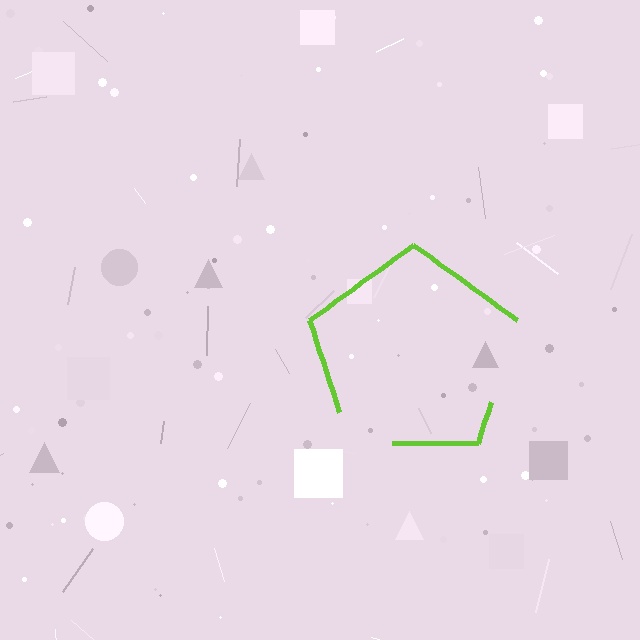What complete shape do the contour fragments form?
The contour fragments form a pentagon.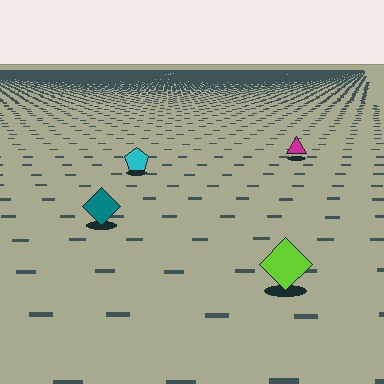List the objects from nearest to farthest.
From nearest to farthest: the lime diamond, the teal diamond, the cyan pentagon, the magenta triangle.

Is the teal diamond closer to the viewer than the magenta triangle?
Yes. The teal diamond is closer — you can tell from the texture gradient: the ground texture is coarser near it.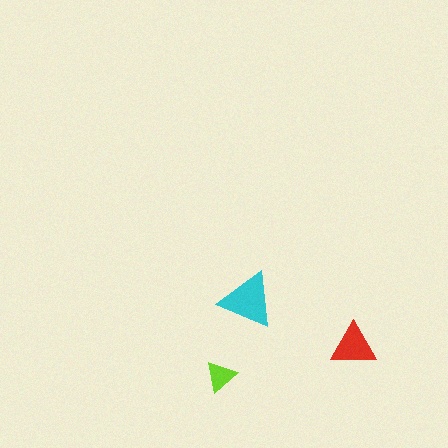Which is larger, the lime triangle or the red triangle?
The red one.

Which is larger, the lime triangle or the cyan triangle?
The cyan one.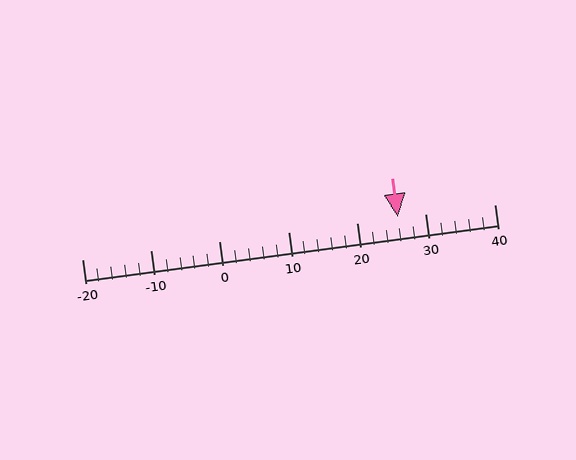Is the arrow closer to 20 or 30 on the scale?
The arrow is closer to 30.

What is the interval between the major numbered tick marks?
The major tick marks are spaced 10 units apart.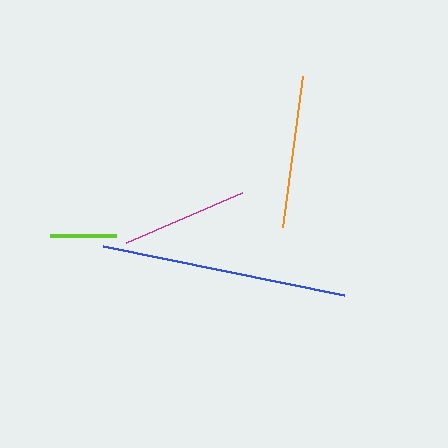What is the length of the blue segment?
The blue segment is approximately 245 pixels long.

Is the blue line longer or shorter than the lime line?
The blue line is longer than the lime line.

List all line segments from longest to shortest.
From longest to shortest: blue, orange, magenta, lime.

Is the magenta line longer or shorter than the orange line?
The orange line is longer than the magenta line.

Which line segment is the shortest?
The lime line is the shortest at approximately 67 pixels.